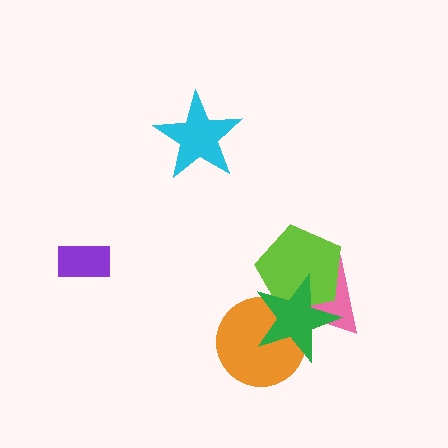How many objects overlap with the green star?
3 objects overlap with the green star.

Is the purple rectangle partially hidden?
No, no other shape covers it.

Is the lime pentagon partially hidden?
Yes, it is partially covered by another shape.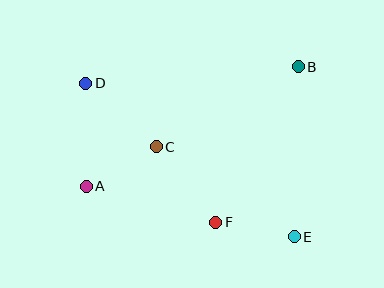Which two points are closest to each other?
Points E and F are closest to each other.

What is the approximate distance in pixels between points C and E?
The distance between C and E is approximately 165 pixels.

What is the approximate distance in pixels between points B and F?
The distance between B and F is approximately 176 pixels.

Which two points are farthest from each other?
Points D and E are farthest from each other.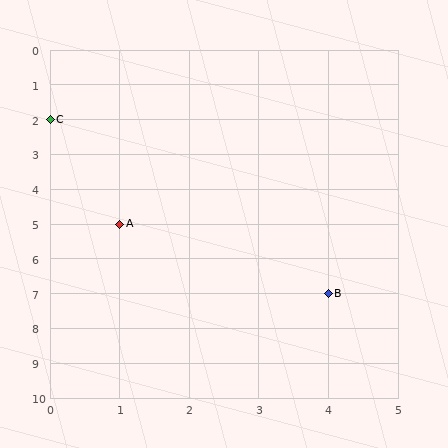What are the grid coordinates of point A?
Point A is at grid coordinates (1, 5).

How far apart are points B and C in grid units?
Points B and C are 4 columns and 5 rows apart (about 6.4 grid units diagonally).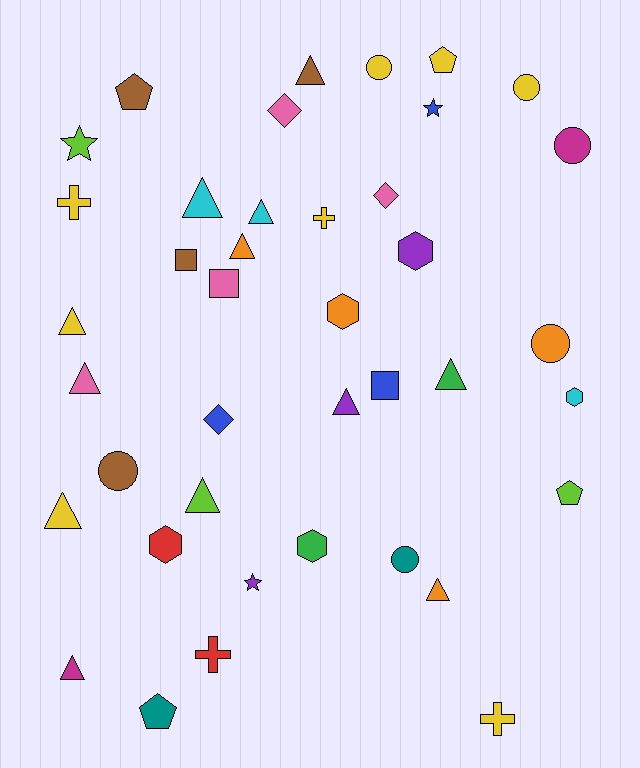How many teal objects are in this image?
There are 2 teal objects.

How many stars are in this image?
There are 3 stars.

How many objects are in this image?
There are 40 objects.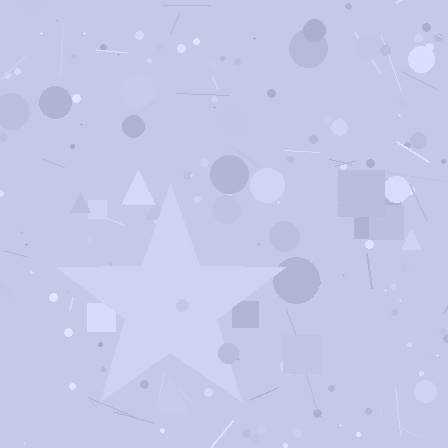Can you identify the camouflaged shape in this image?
The camouflaged shape is a star.